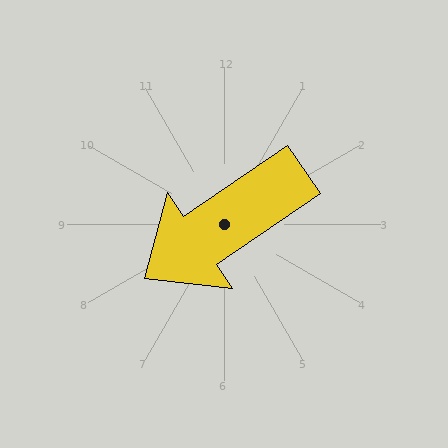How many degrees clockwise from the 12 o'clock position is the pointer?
Approximately 236 degrees.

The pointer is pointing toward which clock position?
Roughly 8 o'clock.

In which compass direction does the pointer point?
Southwest.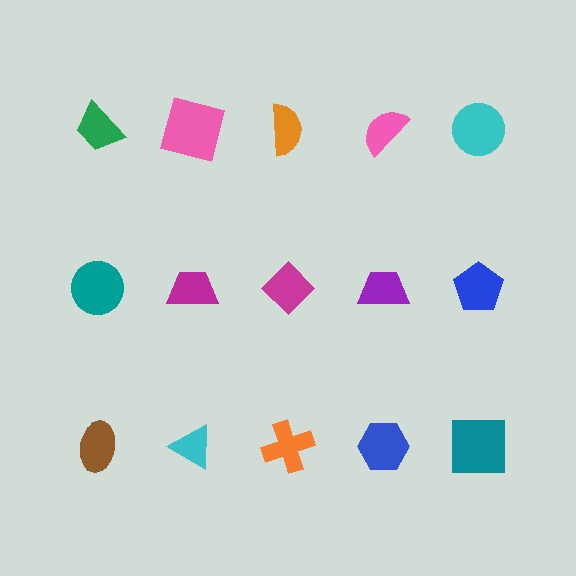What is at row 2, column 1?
A teal circle.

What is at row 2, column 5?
A blue pentagon.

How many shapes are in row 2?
5 shapes.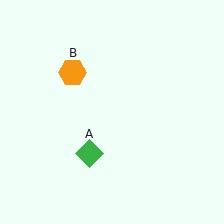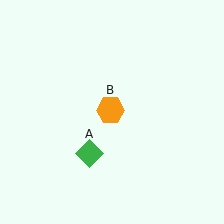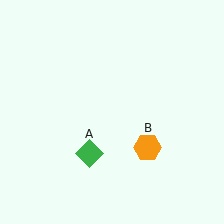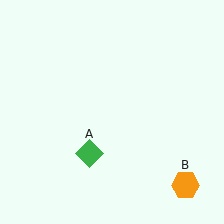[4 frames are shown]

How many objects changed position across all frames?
1 object changed position: orange hexagon (object B).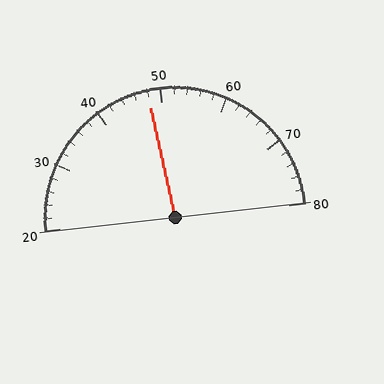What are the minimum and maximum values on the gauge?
The gauge ranges from 20 to 80.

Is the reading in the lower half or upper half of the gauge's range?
The reading is in the lower half of the range (20 to 80).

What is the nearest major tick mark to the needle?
The nearest major tick mark is 50.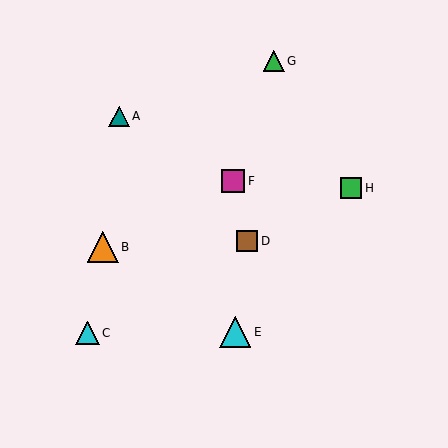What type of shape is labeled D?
Shape D is a brown square.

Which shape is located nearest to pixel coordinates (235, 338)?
The cyan triangle (labeled E) at (235, 332) is nearest to that location.